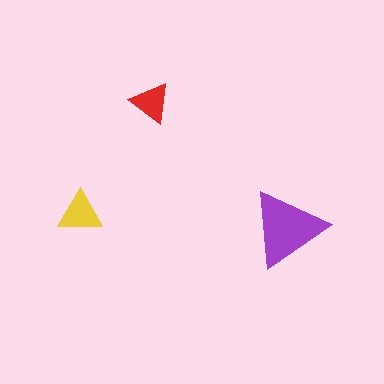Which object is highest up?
The red triangle is topmost.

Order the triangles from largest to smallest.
the purple one, the yellow one, the red one.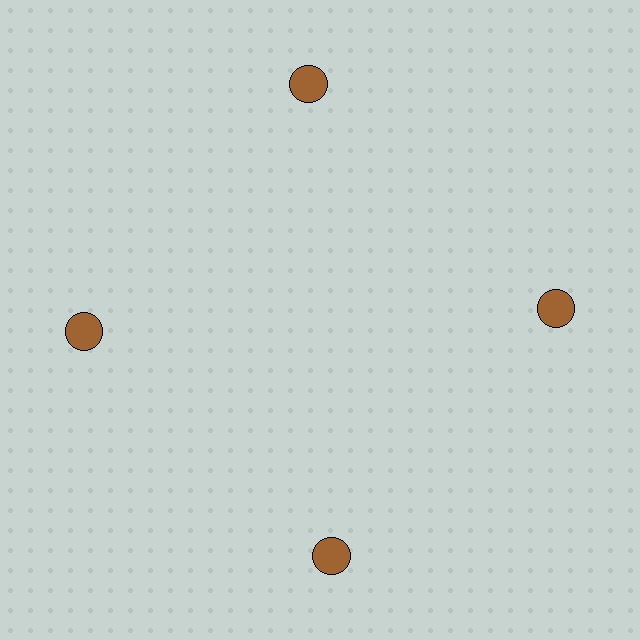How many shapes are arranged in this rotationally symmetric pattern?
There are 4 shapes, arranged in 4 groups of 1.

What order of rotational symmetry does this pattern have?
This pattern has 4-fold rotational symmetry.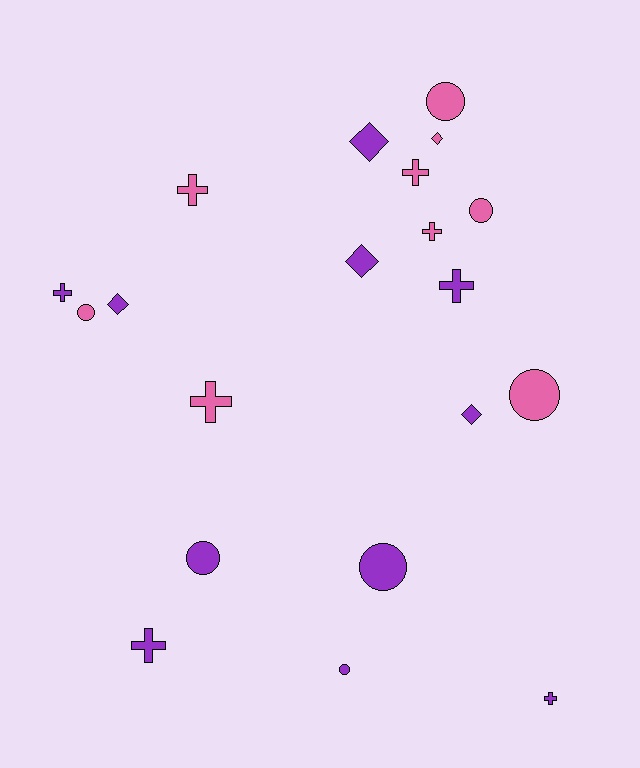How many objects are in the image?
There are 20 objects.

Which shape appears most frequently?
Cross, with 8 objects.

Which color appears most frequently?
Purple, with 11 objects.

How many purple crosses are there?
There are 4 purple crosses.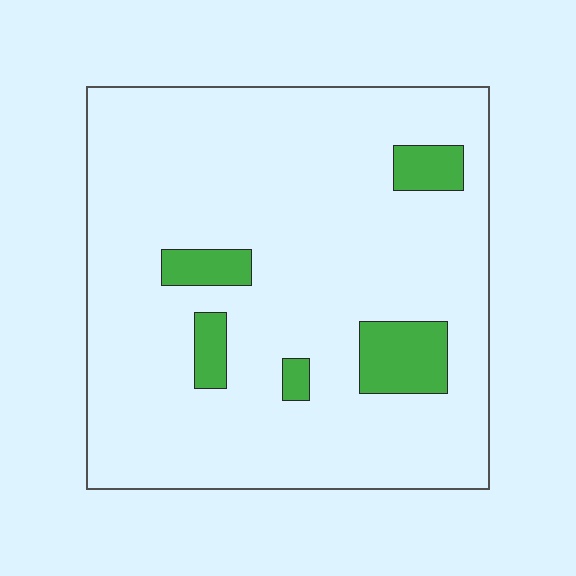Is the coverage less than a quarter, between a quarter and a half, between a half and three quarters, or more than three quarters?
Less than a quarter.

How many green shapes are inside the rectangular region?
5.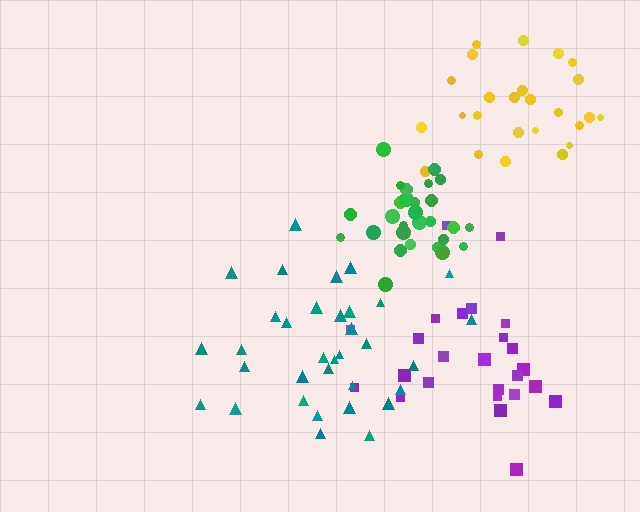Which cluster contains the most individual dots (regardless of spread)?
Teal (34).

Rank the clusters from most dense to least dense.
green, teal, yellow, purple.